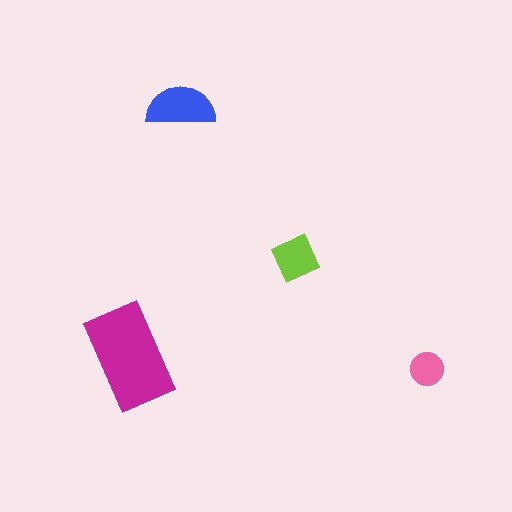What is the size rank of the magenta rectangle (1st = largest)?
1st.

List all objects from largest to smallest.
The magenta rectangle, the blue semicircle, the lime diamond, the pink circle.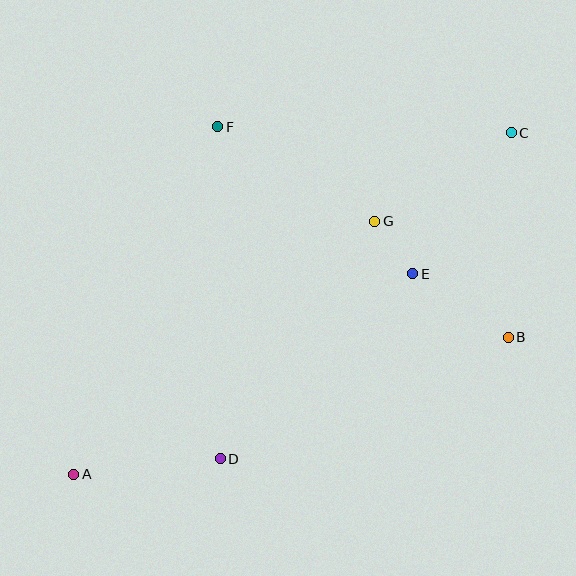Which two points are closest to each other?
Points E and G are closest to each other.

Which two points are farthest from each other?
Points A and C are farthest from each other.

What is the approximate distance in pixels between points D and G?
The distance between D and G is approximately 283 pixels.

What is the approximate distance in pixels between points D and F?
The distance between D and F is approximately 332 pixels.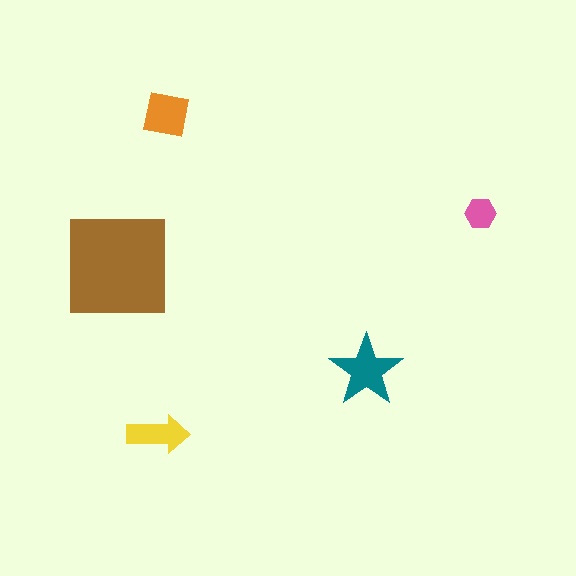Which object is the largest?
The brown square.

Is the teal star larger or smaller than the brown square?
Smaller.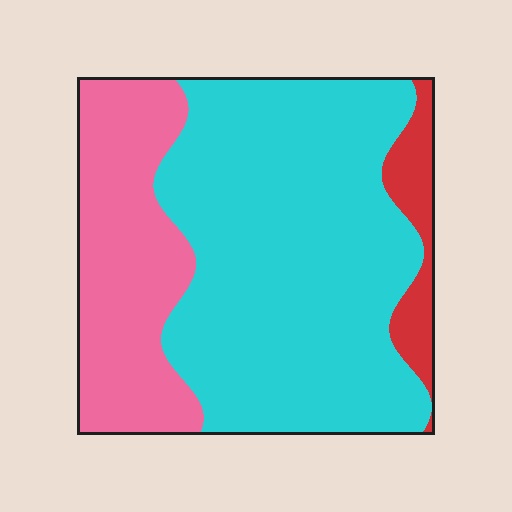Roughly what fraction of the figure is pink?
Pink covers 28% of the figure.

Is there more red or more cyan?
Cyan.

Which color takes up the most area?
Cyan, at roughly 65%.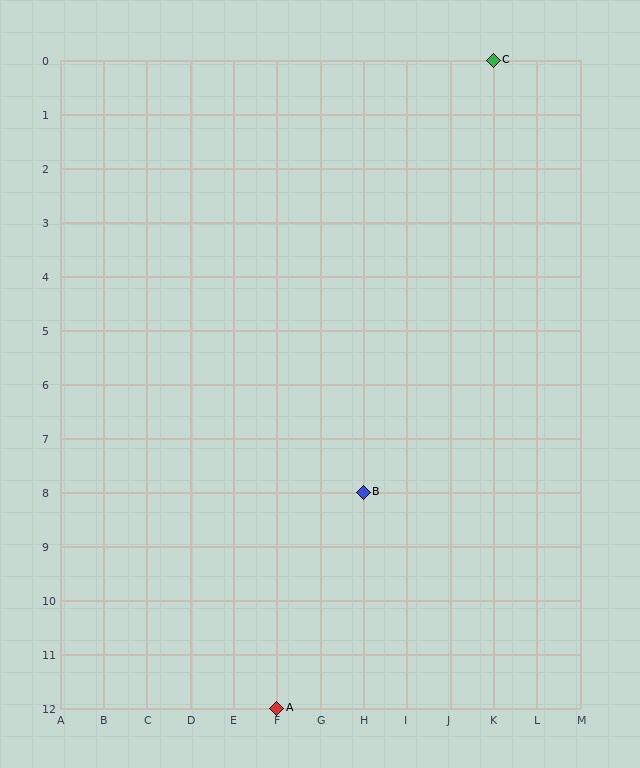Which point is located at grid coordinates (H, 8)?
Point B is at (H, 8).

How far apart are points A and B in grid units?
Points A and B are 2 columns and 4 rows apart (about 4.5 grid units diagonally).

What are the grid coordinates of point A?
Point A is at grid coordinates (F, 12).